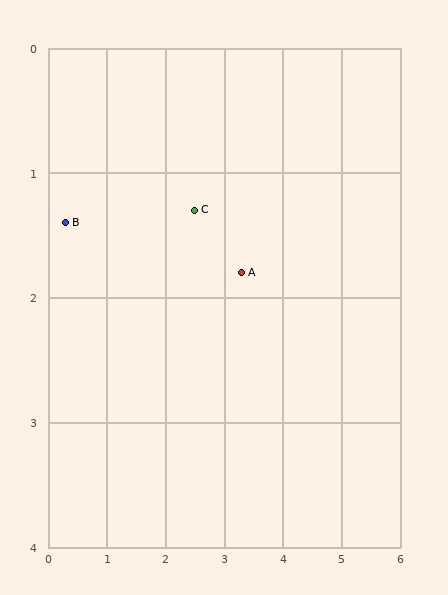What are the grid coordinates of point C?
Point C is at approximately (2.5, 1.3).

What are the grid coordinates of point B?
Point B is at approximately (0.3, 1.4).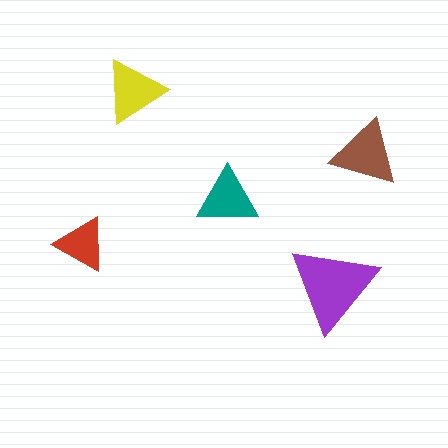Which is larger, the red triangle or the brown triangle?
The brown one.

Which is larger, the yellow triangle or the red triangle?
The yellow one.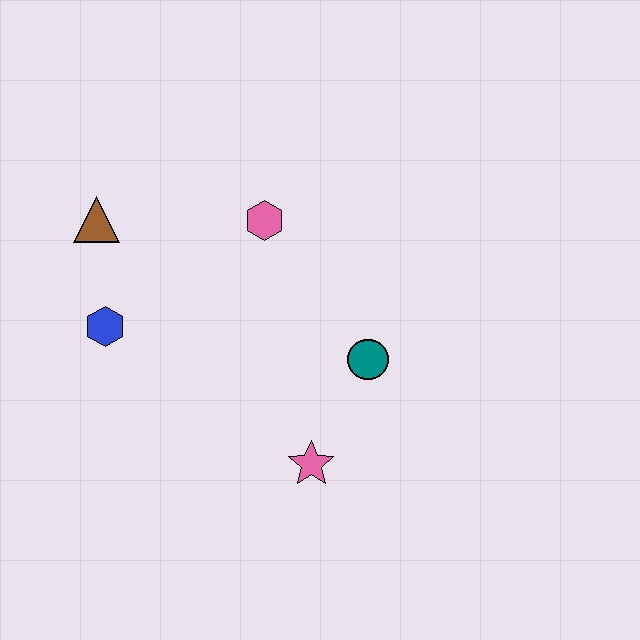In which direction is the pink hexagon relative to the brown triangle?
The pink hexagon is to the right of the brown triangle.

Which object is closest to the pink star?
The teal circle is closest to the pink star.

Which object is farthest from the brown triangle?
The pink star is farthest from the brown triangle.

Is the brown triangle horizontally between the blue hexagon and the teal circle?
No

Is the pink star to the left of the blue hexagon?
No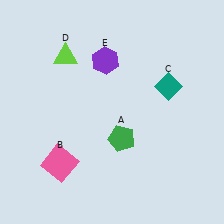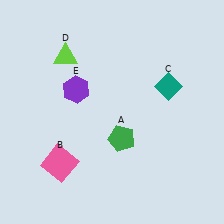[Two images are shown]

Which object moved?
The purple hexagon (E) moved left.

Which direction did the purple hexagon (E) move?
The purple hexagon (E) moved left.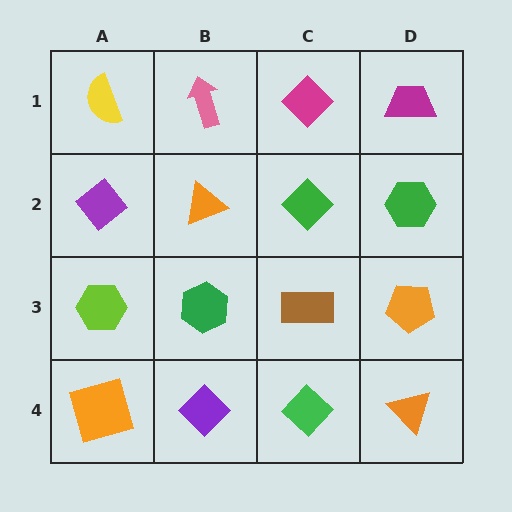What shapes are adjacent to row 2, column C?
A magenta diamond (row 1, column C), a brown rectangle (row 3, column C), an orange triangle (row 2, column B), a green hexagon (row 2, column D).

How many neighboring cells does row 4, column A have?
2.